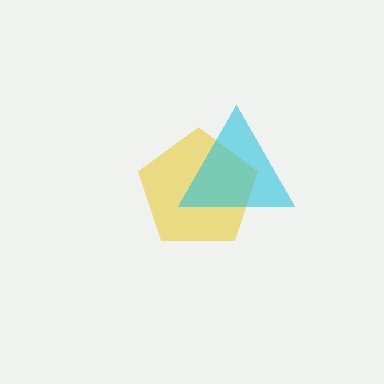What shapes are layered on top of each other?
The layered shapes are: a yellow pentagon, a cyan triangle.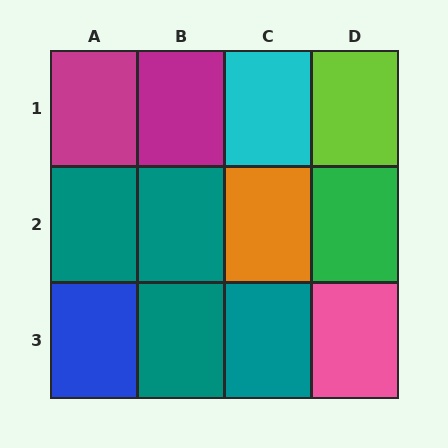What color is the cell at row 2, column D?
Green.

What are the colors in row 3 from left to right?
Blue, teal, teal, pink.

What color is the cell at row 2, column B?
Teal.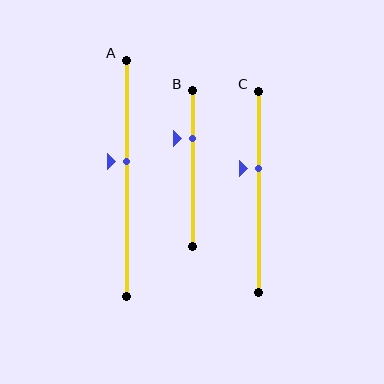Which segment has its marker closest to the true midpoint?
Segment A has its marker closest to the true midpoint.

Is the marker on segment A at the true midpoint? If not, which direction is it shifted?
No, the marker on segment A is shifted upward by about 7% of the segment length.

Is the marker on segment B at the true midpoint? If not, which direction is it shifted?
No, the marker on segment B is shifted upward by about 19% of the segment length.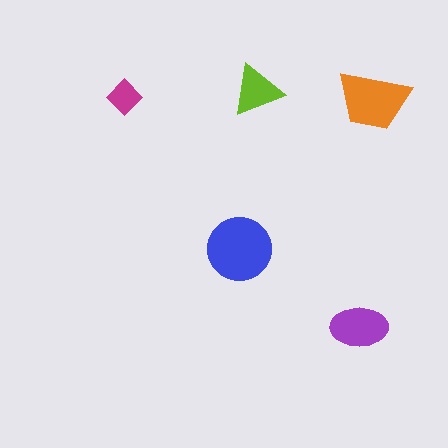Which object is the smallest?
The magenta diamond.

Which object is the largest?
The blue circle.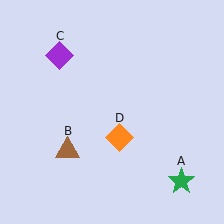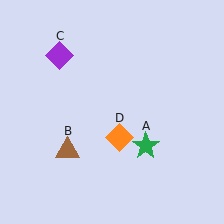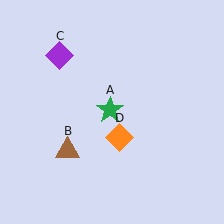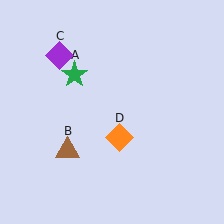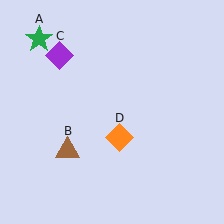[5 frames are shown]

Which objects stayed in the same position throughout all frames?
Brown triangle (object B) and purple diamond (object C) and orange diamond (object D) remained stationary.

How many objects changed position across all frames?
1 object changed position: green star (object A).